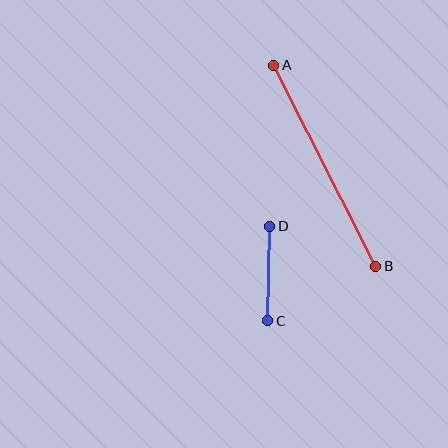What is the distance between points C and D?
The distance is approximately 94 pixels.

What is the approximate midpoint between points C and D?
The midpoint is at approximately (269, 273) pixels.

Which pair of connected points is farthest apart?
Points A and B are farthest apart.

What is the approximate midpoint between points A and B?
The midpoint is at approximately (325, 166) pixels.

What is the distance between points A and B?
The distance is approximately 225 pixels.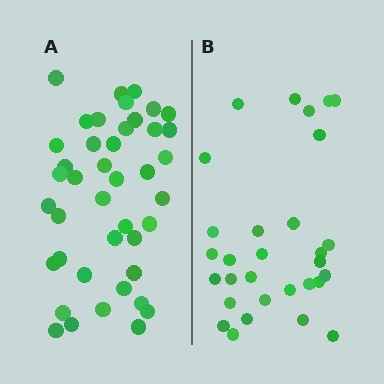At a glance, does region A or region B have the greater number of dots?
Region A (the left region) has more dots.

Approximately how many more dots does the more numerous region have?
Region A has roughly 12 or so more dots than region B.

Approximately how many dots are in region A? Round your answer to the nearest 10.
About 40 dots. (The exact count is 42, which rounds to 40.)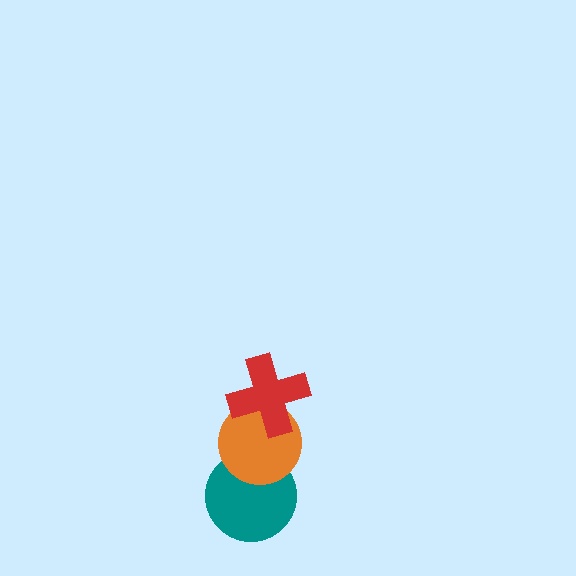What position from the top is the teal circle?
The teal circle is 3rd from the top.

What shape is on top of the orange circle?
The red cross is on top of the orange circle.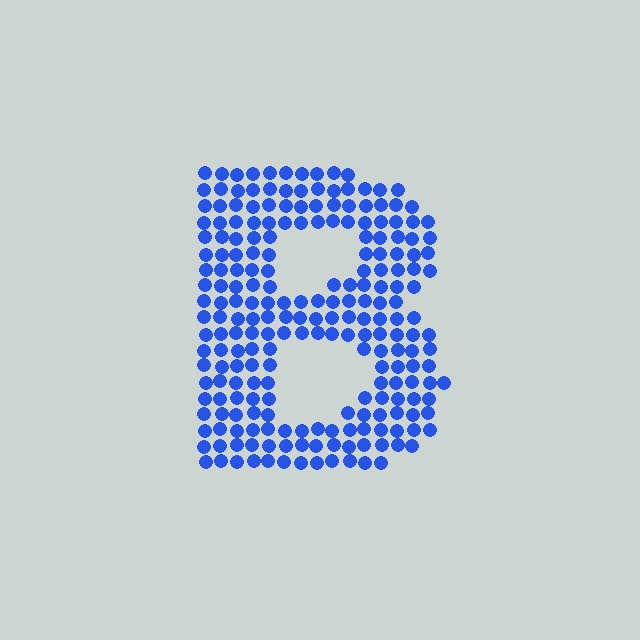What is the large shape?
The large shape is the letter B.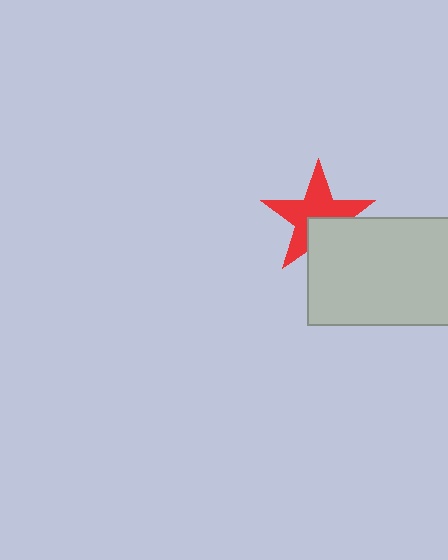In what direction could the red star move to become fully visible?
The red star could move up. That would shift it out from behind the light gray rectangle entirely.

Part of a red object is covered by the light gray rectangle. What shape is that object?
It is a star.